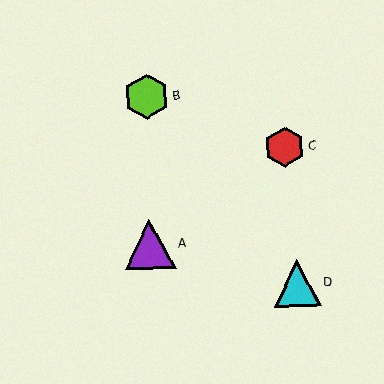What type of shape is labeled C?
Shape C is a red hexagon.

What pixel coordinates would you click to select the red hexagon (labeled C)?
Click at (285, 147) to select the red hexagon C.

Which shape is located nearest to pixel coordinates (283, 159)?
The red hexagon (labeled C) at (285, 147) is nearest to that location.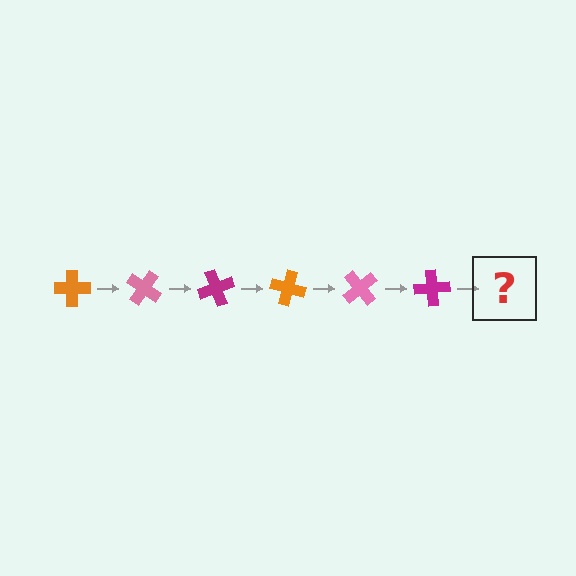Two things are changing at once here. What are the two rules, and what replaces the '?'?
The two rules are that it rotates 35 degrees each step and the color cycles through orange, pink, and magenta. The '?' should be an orange cross, rotated 210 degrees from the start.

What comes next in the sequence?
The next element should be an orange cross, rotated 210 degrees from the start.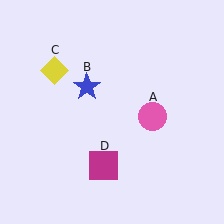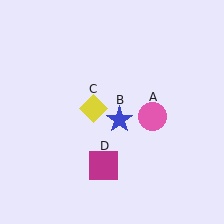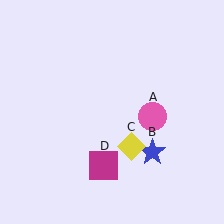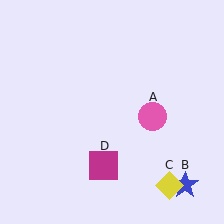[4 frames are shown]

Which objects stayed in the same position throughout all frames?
Pink circle (object A) and magenta square (object D) remained stationary.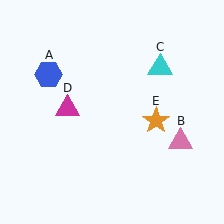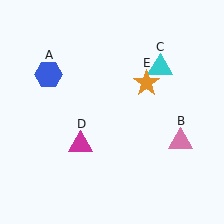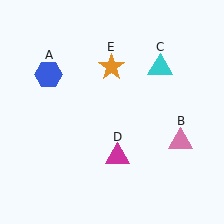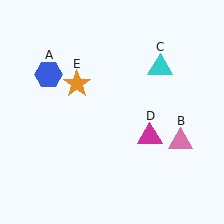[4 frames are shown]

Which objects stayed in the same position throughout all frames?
Blue hexagon (object A) and pink triangle (object B) and cyan triangle (object C) remained stationary.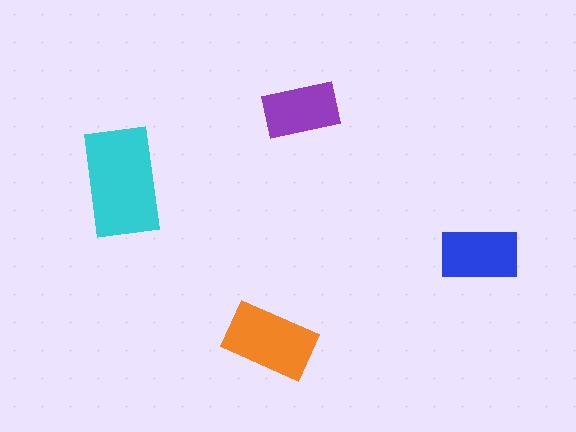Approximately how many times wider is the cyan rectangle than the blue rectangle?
About 1.5 times wider.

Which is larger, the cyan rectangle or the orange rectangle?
The cyan one.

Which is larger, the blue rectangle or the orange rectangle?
The orange one.